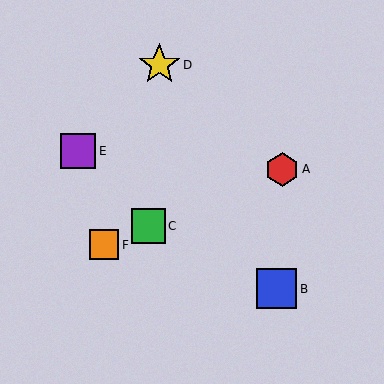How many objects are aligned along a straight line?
3 objects (A, C, F) are aligned along a straight line.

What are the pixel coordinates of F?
Object F is at (104, 245).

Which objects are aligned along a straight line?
Objects A, C, F are aligned along a straight line.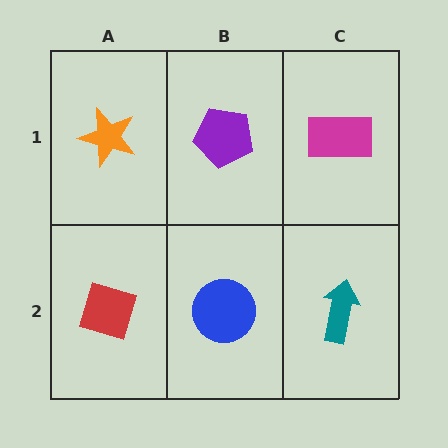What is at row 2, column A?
A red diamond.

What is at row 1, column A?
An orange star.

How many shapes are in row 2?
3 shapes.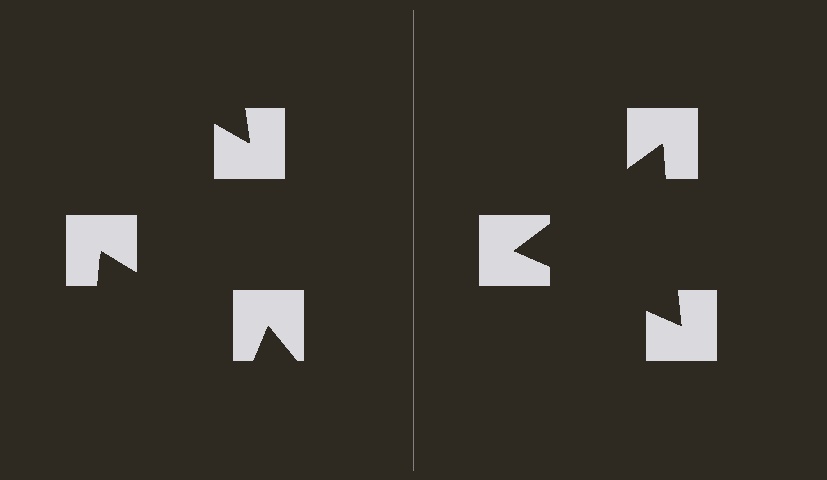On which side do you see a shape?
An illusory triangle appears on the right side. On the left side the wedge cuts are rotated, so no coherent shape forms.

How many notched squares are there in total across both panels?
6 — 3 on each side.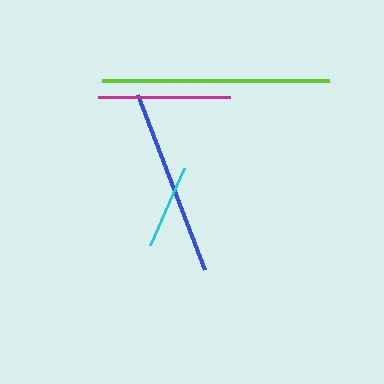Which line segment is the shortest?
The cyan line is the shortest at approximately 84 pixels.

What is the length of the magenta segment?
The magenta segment is approximately 131 pixels long.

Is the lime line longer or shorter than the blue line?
The lime line is longer than the blue line.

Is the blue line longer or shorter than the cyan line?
The blue line is longer than the cyan line.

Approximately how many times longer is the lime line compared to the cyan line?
The lime line is approximately 2.7 times the length of the cyan line.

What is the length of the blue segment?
The blue segment is approximately 187 pixels long.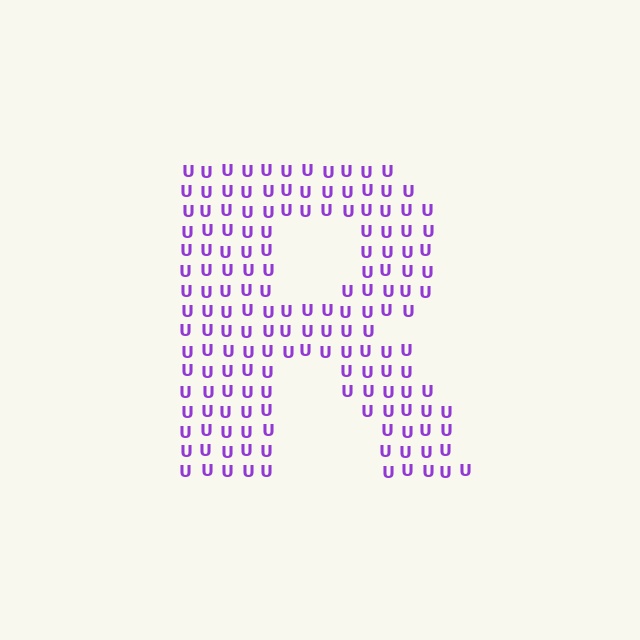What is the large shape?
The large shape is the letter R.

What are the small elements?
The small elements are letter U's.